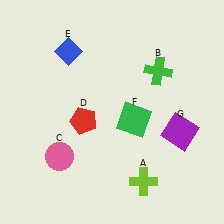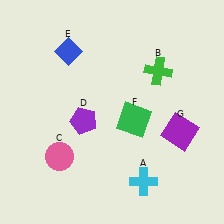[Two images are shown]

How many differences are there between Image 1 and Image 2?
There are 2 differences between the two images.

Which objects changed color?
A changed from lime to cyan. D changed from red to purple.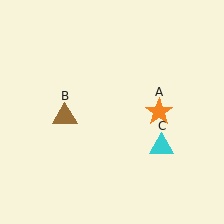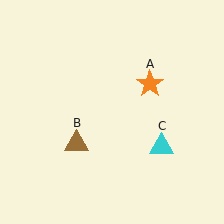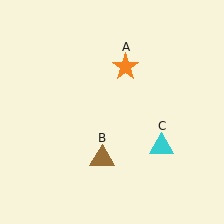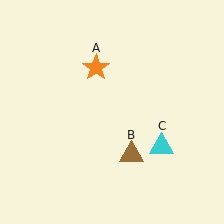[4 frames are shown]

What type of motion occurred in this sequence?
The orange star (object A), brown triangle (object B) rotated counterclockwise around the center of the scene.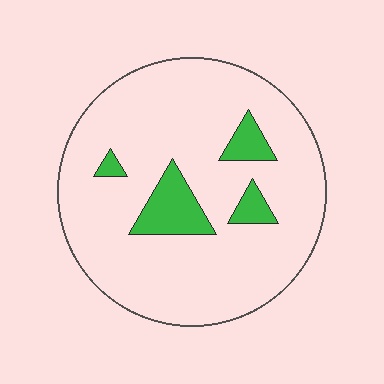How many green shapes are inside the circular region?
4.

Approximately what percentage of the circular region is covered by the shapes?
Approximately 10%.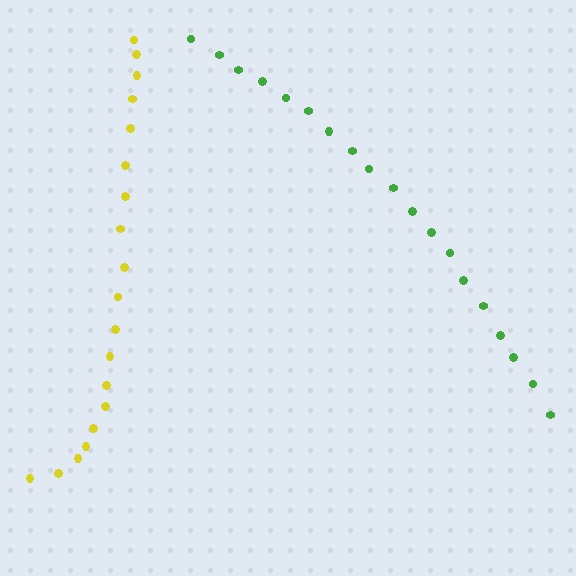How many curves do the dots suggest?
There are 2 distinct paths.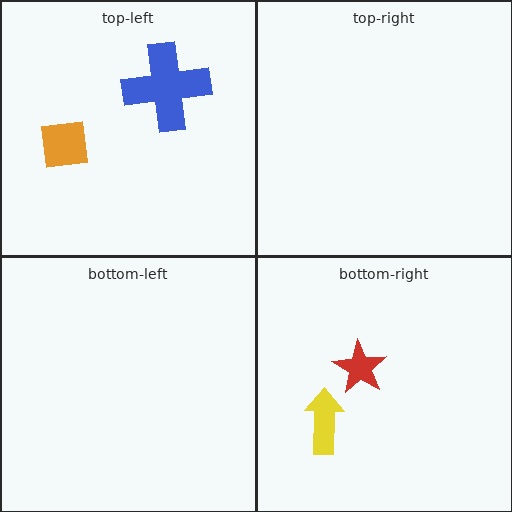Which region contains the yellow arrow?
The bottom-right region.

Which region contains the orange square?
The top-left region.